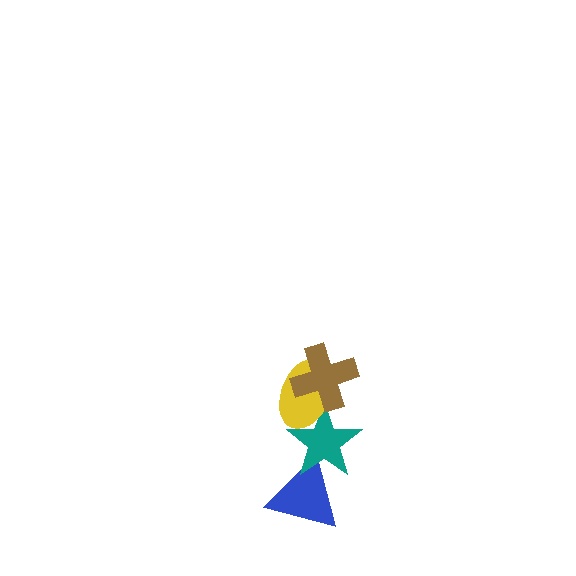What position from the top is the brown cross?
The brown cross is 1st from the top.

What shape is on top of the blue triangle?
The teal star is on top of the blue triangle.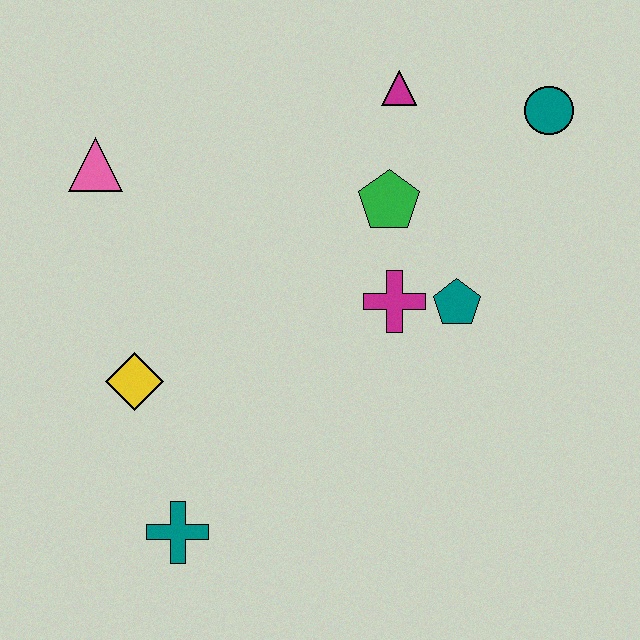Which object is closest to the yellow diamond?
The teal cross is closest to the yellow diamond.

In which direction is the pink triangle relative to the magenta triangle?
The pink triangle is to the left of the magenta triangle.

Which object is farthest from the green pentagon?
The teal cross is farthest from the green pentagon.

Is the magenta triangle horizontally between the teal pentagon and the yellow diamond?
Yes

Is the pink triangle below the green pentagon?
No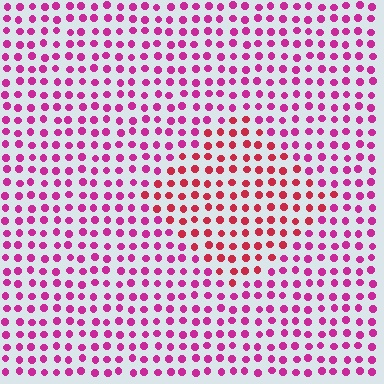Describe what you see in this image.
The image is filled with small magenta elements in a uniform arrangement. A diamond-shaped region is visible where the elements are tinted to a slightly different hue, forming a subtle color boundary.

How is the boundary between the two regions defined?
The boundary is defined purely by a slight shift in hue (about 32 degrees). Spacing, size, and orientation are identical on both sides.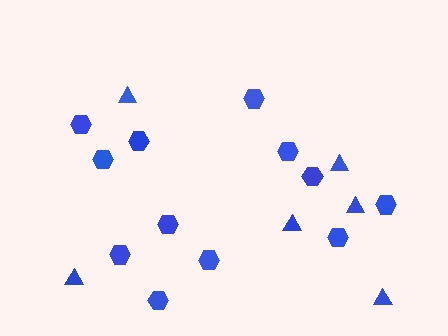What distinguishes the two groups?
There are 2 groups: one group of hexagons (12) and one group of triangles (6).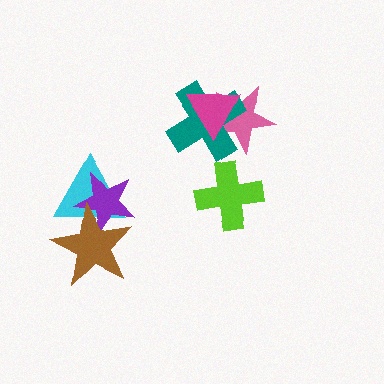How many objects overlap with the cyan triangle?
2 objects overlap with the cyan triangle.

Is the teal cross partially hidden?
Yes, it is partially covered by another shape.